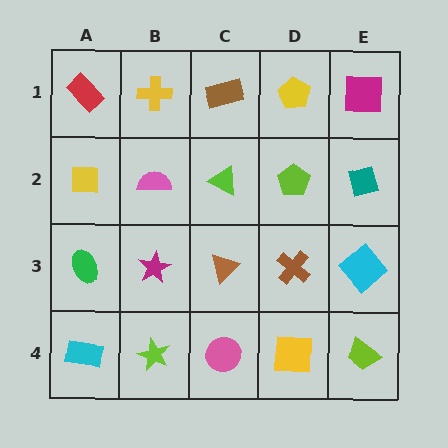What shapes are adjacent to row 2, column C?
A brown rectangle (row 1, column C), a brown triangle (row 3, column C), a pink semicircle (row 2, column B), a lime pentagon (row 2, column D).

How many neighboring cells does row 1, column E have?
2.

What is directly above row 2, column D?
A yellow pentagon.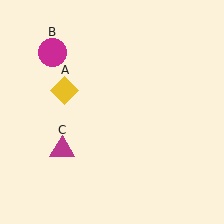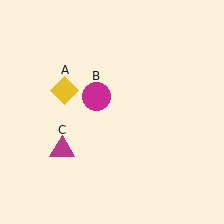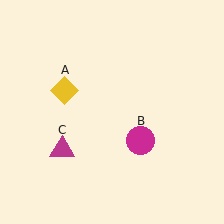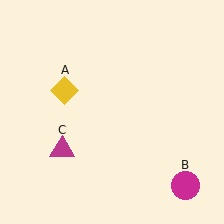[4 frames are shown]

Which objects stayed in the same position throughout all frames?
Yellow diamond (object A) and magenta triangle (object C) remained stationary.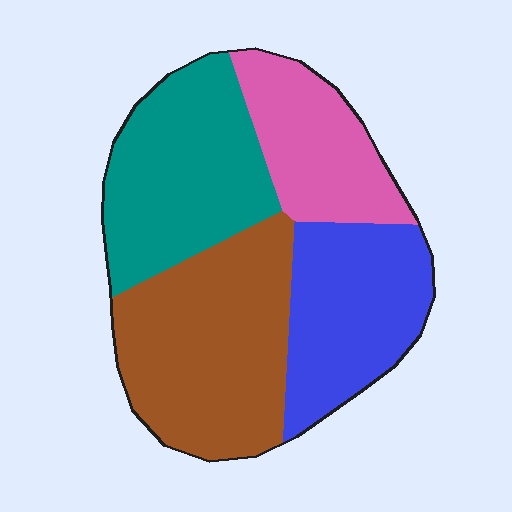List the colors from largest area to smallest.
From largest to smallest: brown, teal, blue, pink.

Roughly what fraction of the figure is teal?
Teal takes up between a quarter and a half of the figure.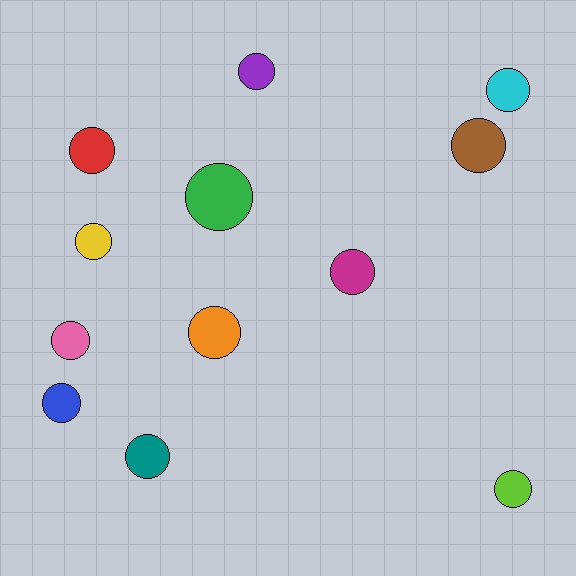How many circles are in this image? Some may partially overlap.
There are 12 circles.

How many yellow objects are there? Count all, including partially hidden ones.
There is 1 yellow object.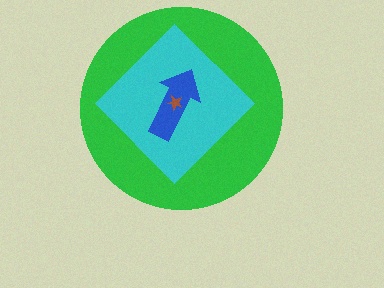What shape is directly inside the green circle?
The cyan diamond.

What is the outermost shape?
The green circle.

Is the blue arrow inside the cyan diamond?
Yes.